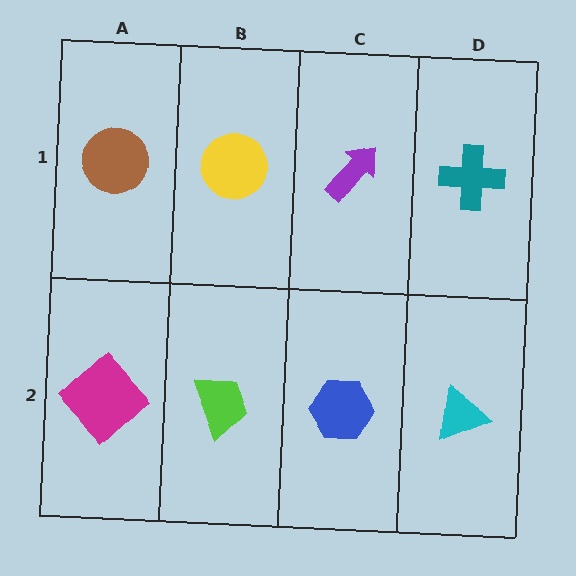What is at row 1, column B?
A yellow circle.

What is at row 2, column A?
A magenta diamond.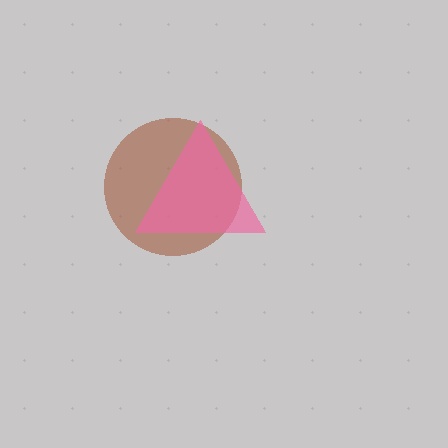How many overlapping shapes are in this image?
There are 2 overlapping shapes in the image.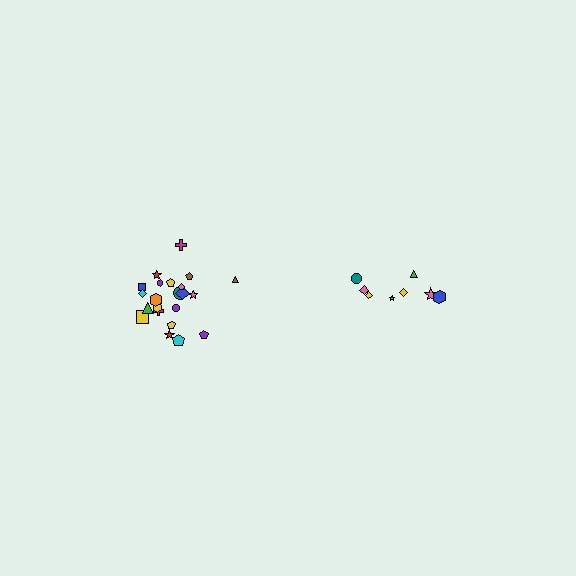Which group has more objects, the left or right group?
The left group.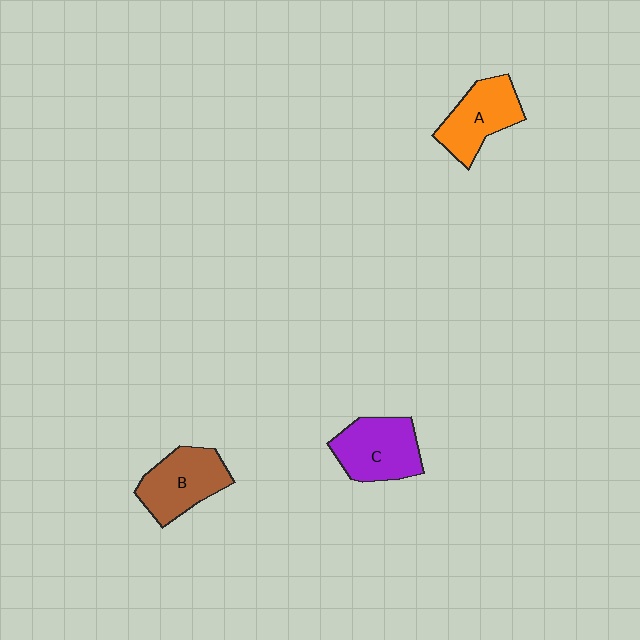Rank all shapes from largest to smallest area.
From largest to smallest: C (purple), B (brown), A (orange).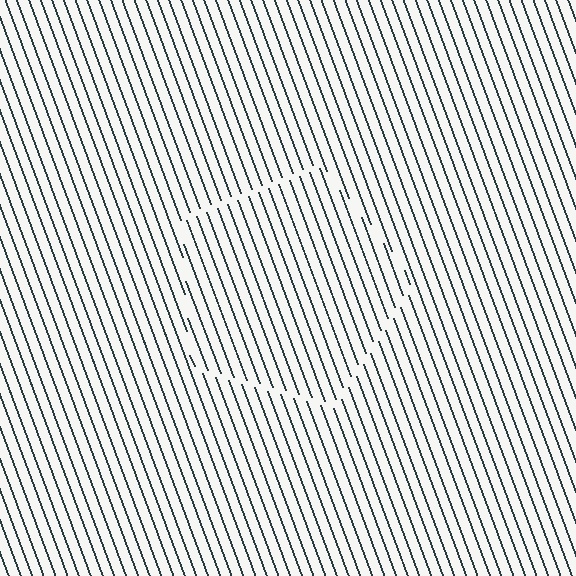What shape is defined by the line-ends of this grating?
An illusory pentagon. The interior of the shape contains the same grating, shifted by half a period — the contour is defined by the phase discontinuity where line-ends from the inner and outer gratings abut.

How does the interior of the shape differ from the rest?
The interior of the shape contains the same grating, shifted by half a period — the contour is defined by the phase discontinuity where line-ends from the inner and outer gratings abut.